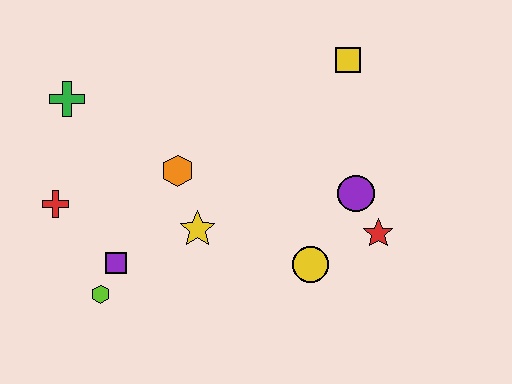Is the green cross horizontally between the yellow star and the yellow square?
No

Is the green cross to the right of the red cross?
Yes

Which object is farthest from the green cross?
The red star is farthest from the green cross.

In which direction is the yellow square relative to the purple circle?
The yellow square is above the purple circle.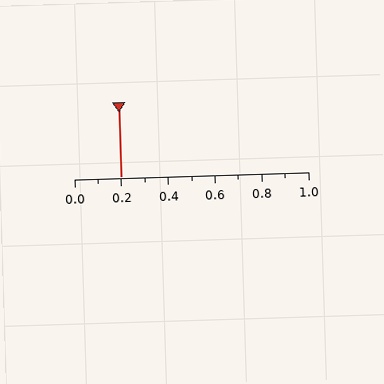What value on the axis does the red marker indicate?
The marker indicates approximately 0.2.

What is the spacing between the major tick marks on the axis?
The major ticks are spaced 0.2 apart.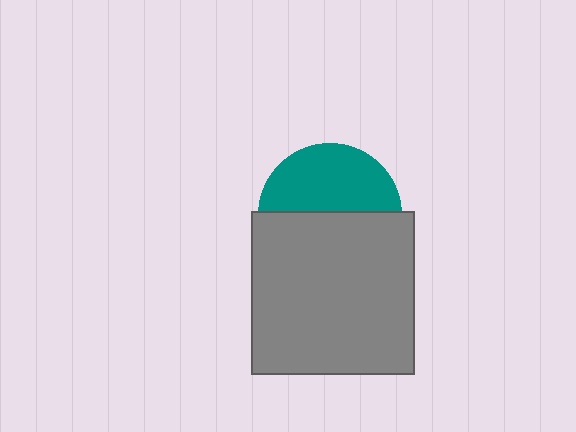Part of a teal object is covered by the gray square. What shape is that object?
It is a circle.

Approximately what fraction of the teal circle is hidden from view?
Roughly 53% of the teal circle is hidden behind the gray square.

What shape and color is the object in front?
The object in front is a gray square.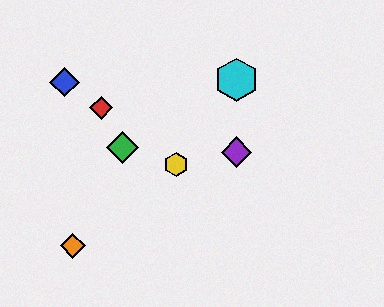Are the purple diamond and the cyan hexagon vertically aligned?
Yes, both are at x≈237.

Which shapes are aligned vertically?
The purple diamond, the cyan hexagon are aligned vertically.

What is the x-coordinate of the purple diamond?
The purple diamond is at x≈237.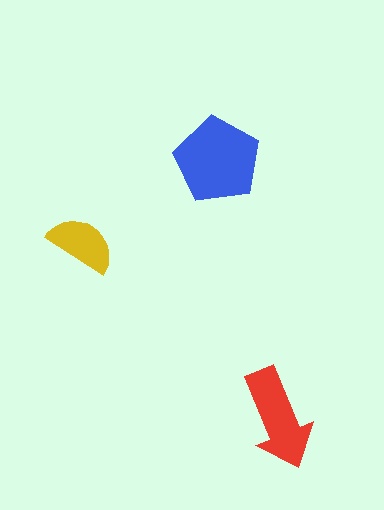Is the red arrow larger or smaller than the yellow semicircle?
Larger.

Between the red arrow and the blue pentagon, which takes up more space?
The blue pentagon.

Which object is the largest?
The blue pentagon.